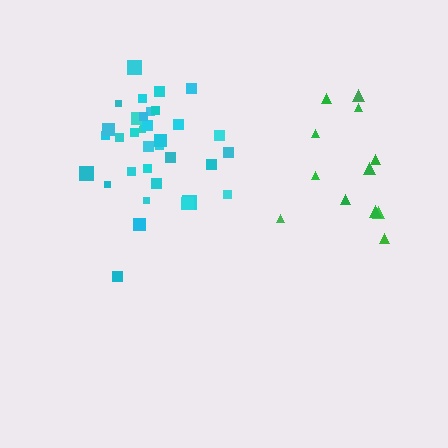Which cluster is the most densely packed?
Cyan.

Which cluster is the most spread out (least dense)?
Green.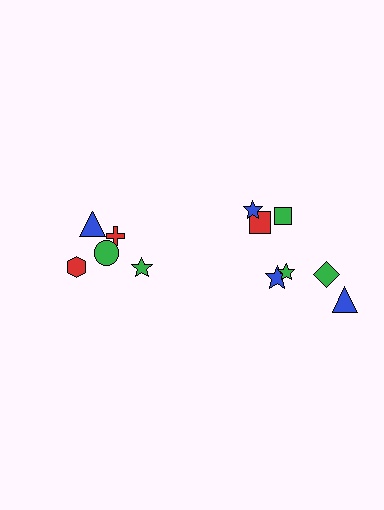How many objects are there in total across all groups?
There are 12 objects.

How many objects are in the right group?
There are 7 objects.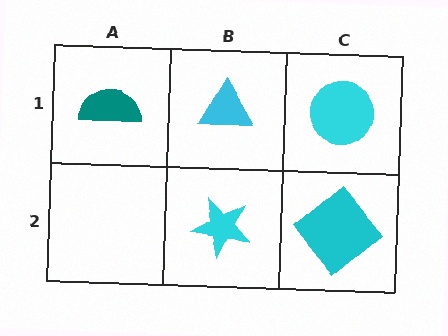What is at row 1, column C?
A cyan circle.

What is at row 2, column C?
A cyan diamond.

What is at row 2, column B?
A cyan star.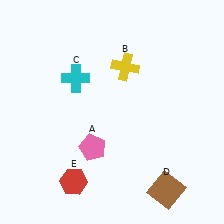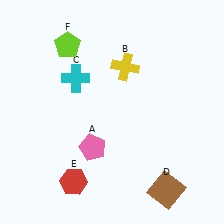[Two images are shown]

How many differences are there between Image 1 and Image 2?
There is 1 difference between the two images.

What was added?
A lime pentagon (F) was added in Image 2.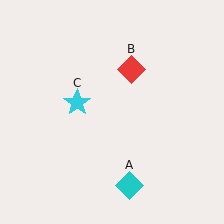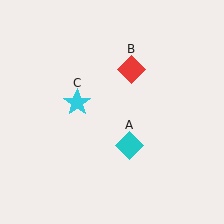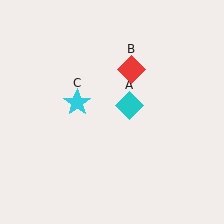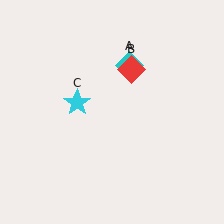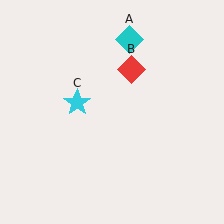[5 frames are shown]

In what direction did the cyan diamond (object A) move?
The cyan diamond (object A) moved up.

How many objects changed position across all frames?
1 object changed position: cyan diamond (object A).